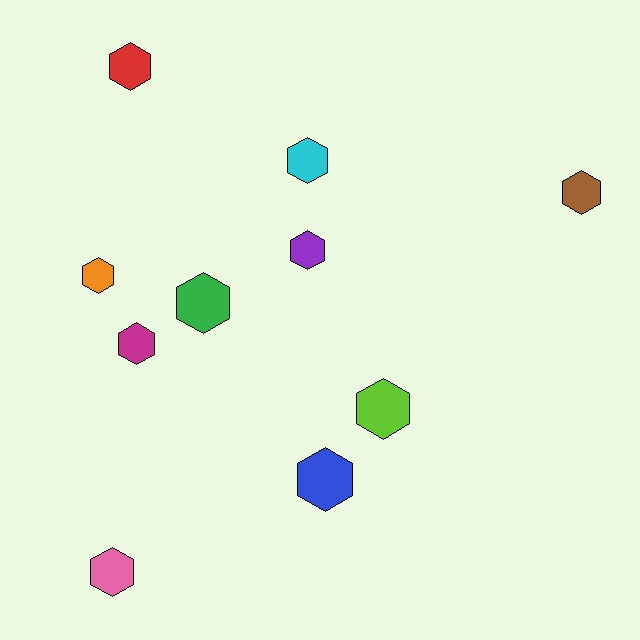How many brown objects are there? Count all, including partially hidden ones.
There is 1 brown object.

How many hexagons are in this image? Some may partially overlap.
There are 10 hexagons.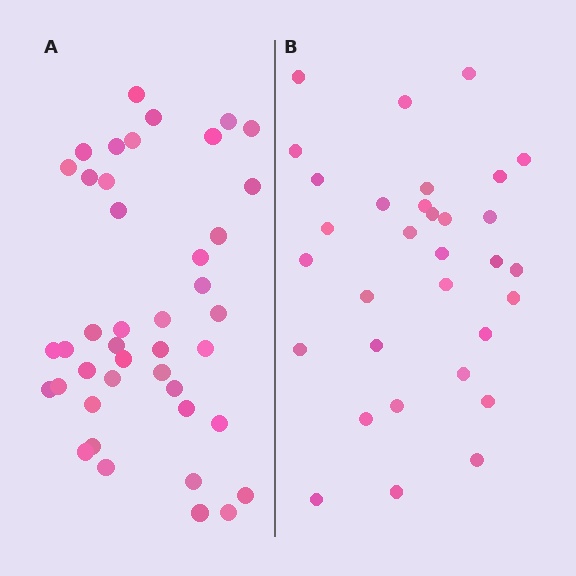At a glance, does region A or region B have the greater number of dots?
Region A (the left region) has more dots.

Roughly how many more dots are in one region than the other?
Region A has roughly 10 or so more dots than region B.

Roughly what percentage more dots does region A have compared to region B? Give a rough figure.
About 30% more.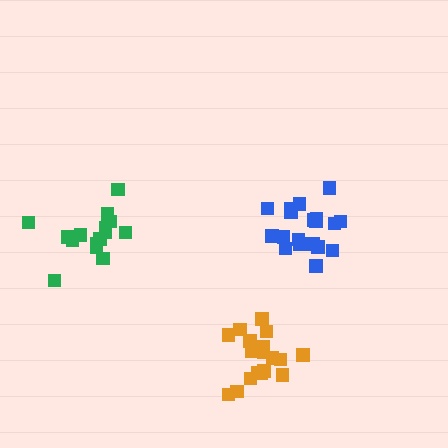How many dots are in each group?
Group 1: 15 dots, Group 2: 19 dots, Group 3: 18 dots (52 total).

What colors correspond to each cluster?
The clusters are colored: green, blue, orange.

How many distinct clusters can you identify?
There are 3 distinct clusters.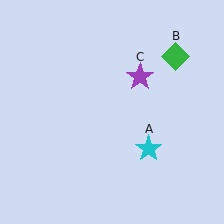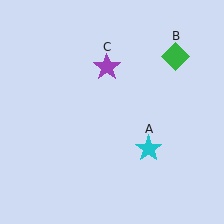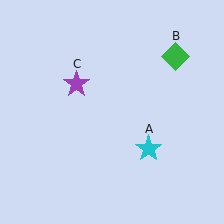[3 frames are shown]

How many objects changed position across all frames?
1 object changed position: purple star (object C).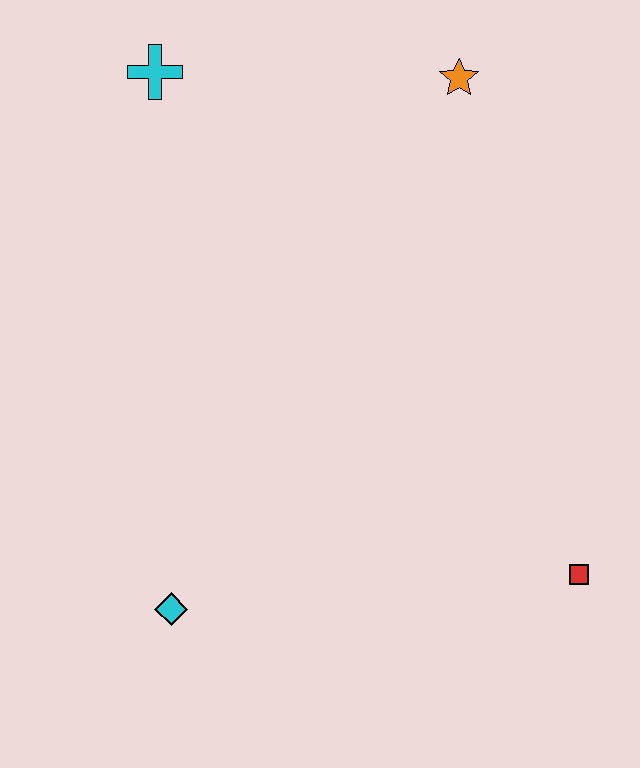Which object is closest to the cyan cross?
The orange star is closest to the cyan cross.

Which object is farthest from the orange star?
The cyan diamond is farthest from the orange star.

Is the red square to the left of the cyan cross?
No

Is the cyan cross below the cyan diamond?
No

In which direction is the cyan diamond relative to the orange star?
The cyan diamond is below the orange star.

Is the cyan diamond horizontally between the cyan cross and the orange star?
Yes